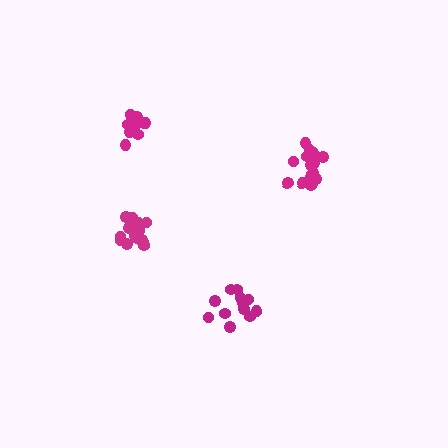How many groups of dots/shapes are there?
There are 4 groups.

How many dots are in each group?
Group 1: 18 dots, Group 2: 16 dots, Group 3: 14 dots, Group 4: 13 dots (61 total).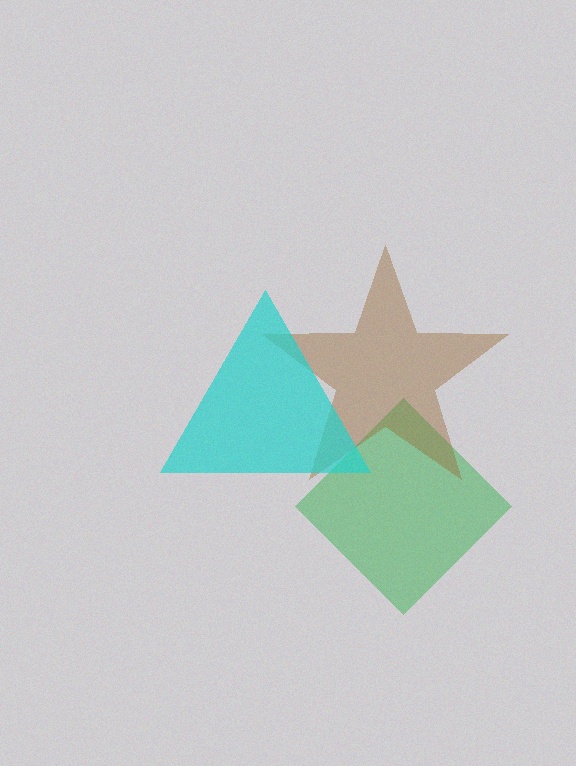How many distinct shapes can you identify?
There are 3 distinct shapes: a green diamond, a brown star, a cyan triangle.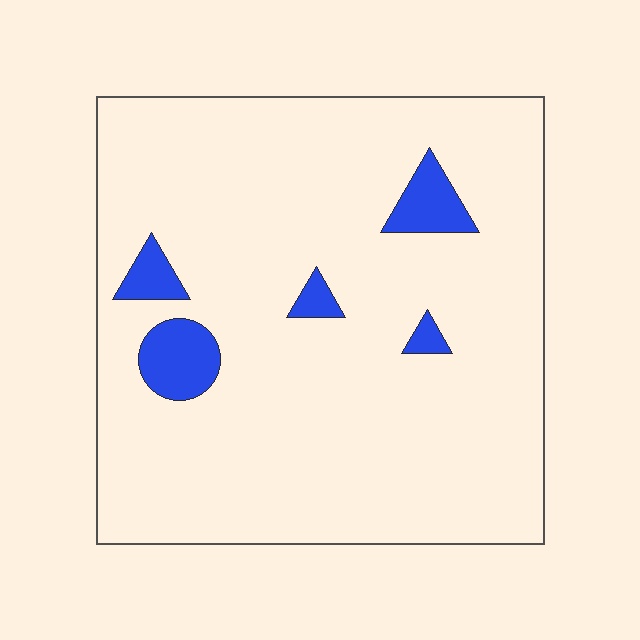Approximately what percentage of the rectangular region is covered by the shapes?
Approximately 10%.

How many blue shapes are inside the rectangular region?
5.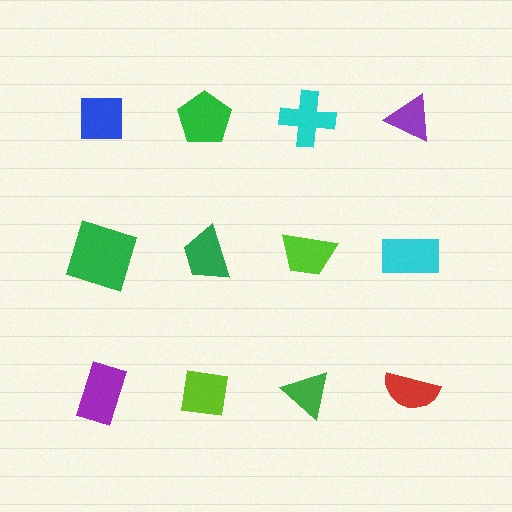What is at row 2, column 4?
A cyan rectangle.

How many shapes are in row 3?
4 shapes.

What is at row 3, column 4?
A red semicircle.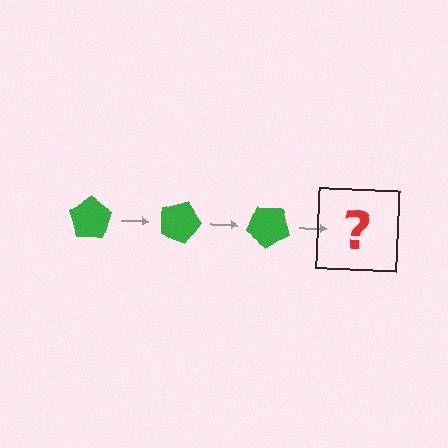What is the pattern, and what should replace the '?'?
The pattern is that the pentagon rotates 20 degrees each step. The '?' should be a green pentagon rotated 60 degrees.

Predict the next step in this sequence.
The next step is a green pentagon rotated 60 degrees.